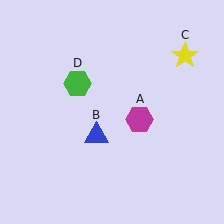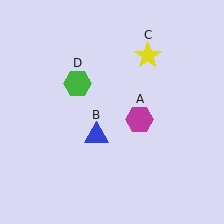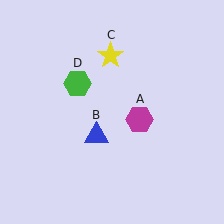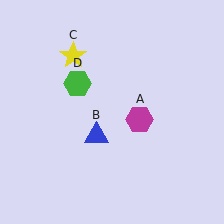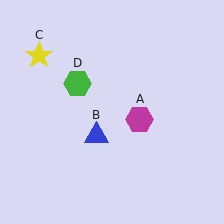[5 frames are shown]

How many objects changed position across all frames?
1 object changed position: yellow star (object C).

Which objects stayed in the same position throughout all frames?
Magenta hexagon (object A) and blue triangle (object B) and green hexagon (object D) remained stationary.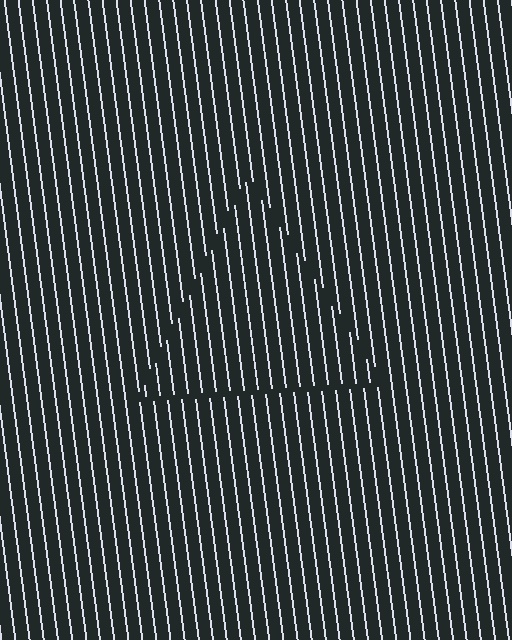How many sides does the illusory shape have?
3 sides — the line-ends trace a triangle.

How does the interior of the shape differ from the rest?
The interior of the shape contains the same grating, shifted by half a period — the contour is defined by the phase discontinuity where line-ends from the inner and outer gratings abut.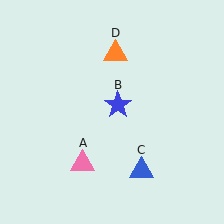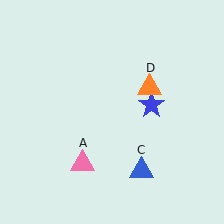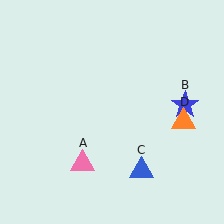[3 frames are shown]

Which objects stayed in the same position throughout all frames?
Pink triangle (object A) and blue triangle (object C) remained stationary.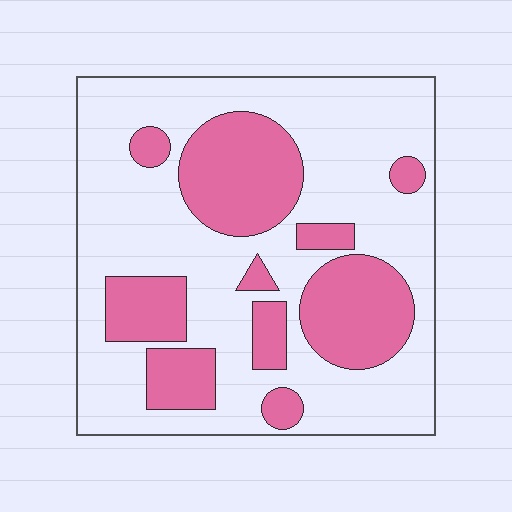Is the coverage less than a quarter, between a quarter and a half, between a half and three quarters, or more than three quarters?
Between a quarter and a half.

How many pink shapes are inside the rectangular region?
10.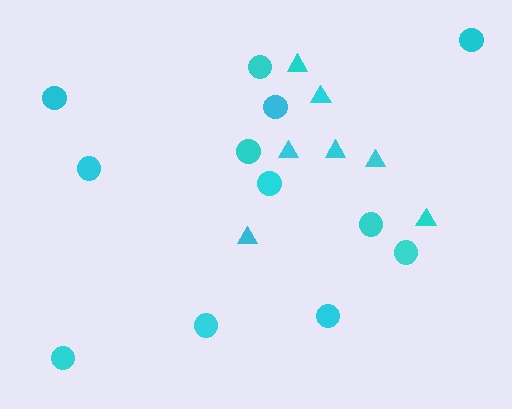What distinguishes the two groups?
There are 2 groups: one group of triangles (7) and one group of circles (12).